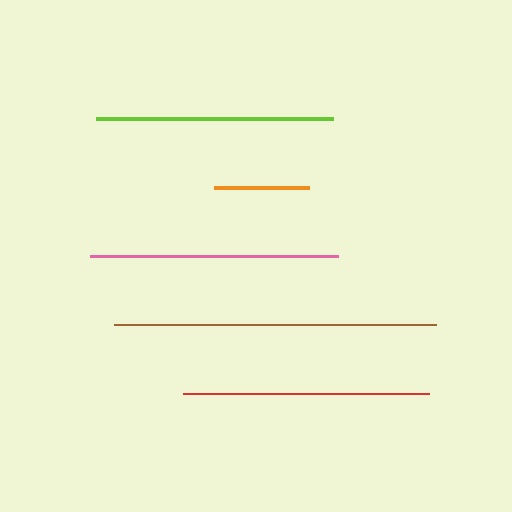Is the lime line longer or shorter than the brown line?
The brown line is longer than the lime line.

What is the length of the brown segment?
The brown segment is approximately 322 pixels long.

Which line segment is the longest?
The brown line is the longest at approximately 322 pixels.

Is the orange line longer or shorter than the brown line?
The brown line is longer than the orange line.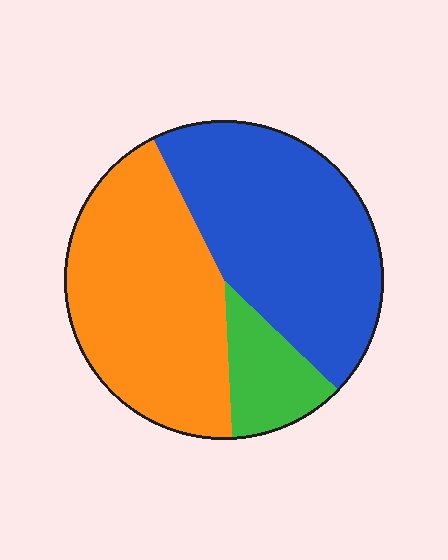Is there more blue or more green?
Blue.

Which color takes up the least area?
Green, at roughly 10%.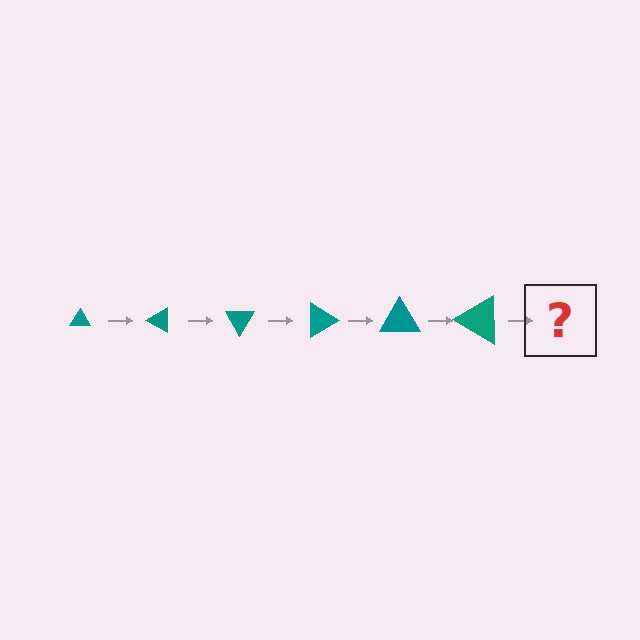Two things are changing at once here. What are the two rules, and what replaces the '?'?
The two rules are that the triangle grows larger each step and it rotates 30 degrees each step. The '?' should be a triangle, larger than the previous one and rotated 180 degrees from the start.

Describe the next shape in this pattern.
It should be a triangle, larger than the previous one and rotated 180 degrees from the start.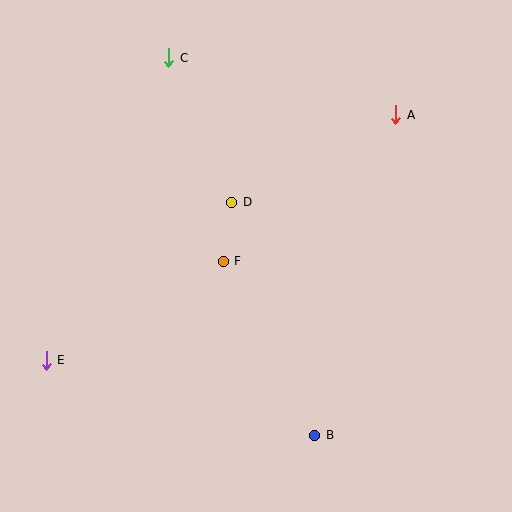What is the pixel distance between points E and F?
The distance between E and F is 203 pixels.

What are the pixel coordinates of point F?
Point F is at (223, 261).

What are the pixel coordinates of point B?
Point B is at (315, 435).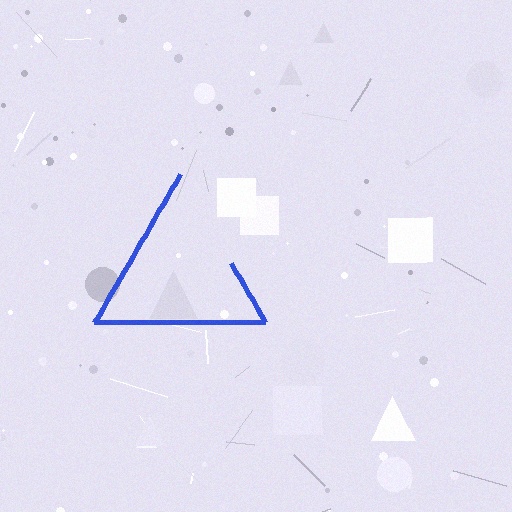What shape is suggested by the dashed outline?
The dashed outline suggests a triangle.